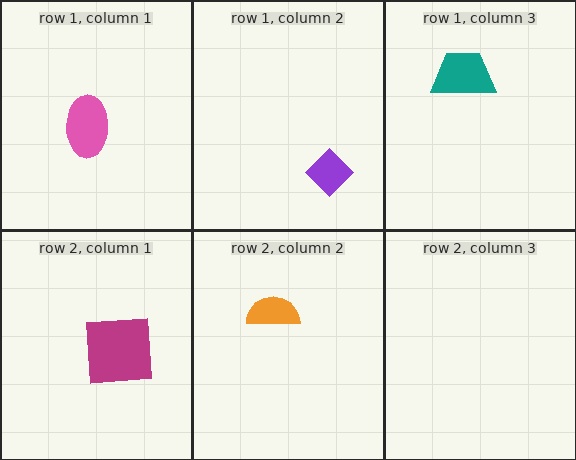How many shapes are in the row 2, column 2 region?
1.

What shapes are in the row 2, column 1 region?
The magenta square.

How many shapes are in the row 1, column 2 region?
1.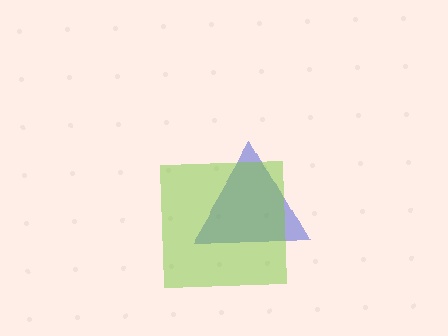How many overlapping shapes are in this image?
There are 2 overlapping shapes in the image.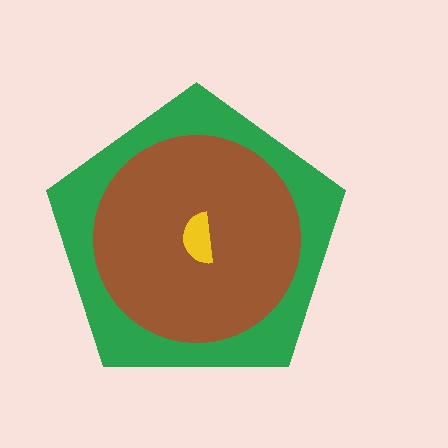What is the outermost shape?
The green pentagon.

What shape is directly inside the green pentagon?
The brown circle.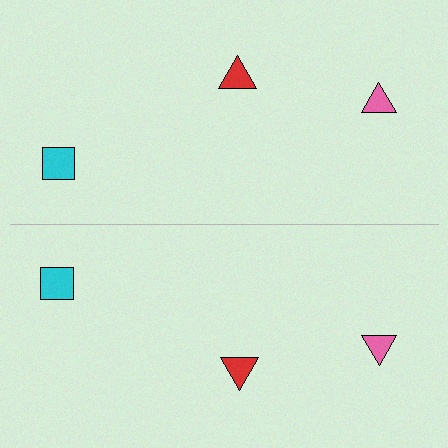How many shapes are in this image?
There are 6 shapes in this image.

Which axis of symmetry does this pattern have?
The pattern has a horizontal axis of symmetry running through the center of the image.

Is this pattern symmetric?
Yes, this pattern has bilateral (reflection) symmetry.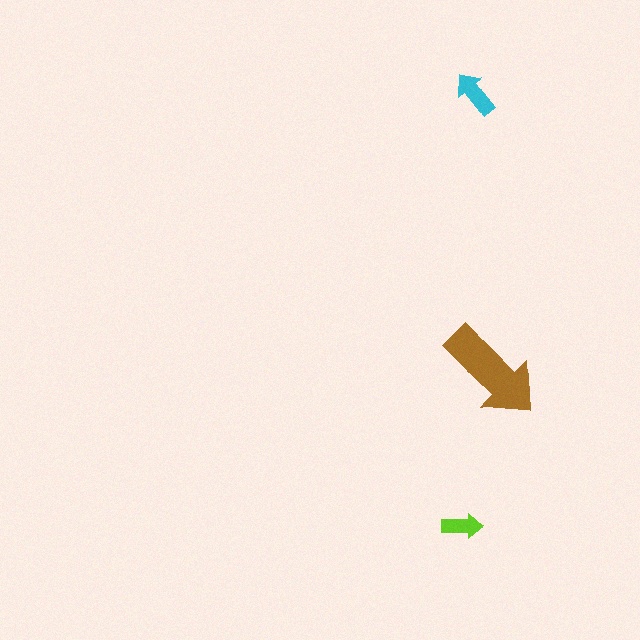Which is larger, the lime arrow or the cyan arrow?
The cyan one.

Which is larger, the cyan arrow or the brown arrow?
The brown one.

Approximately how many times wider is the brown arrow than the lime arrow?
About 2.5 times wider.